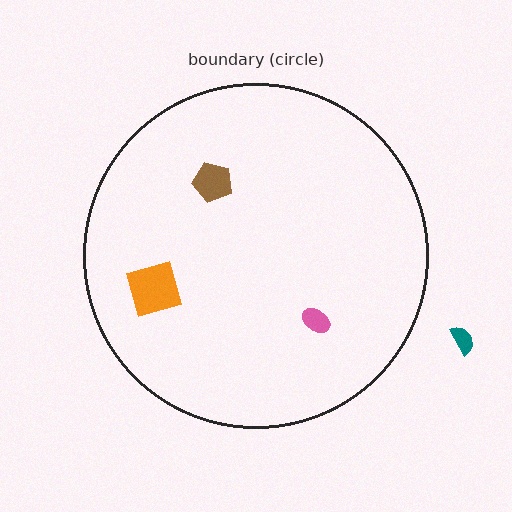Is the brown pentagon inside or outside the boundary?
Inside.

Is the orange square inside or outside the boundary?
Inside.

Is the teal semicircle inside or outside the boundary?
Outside.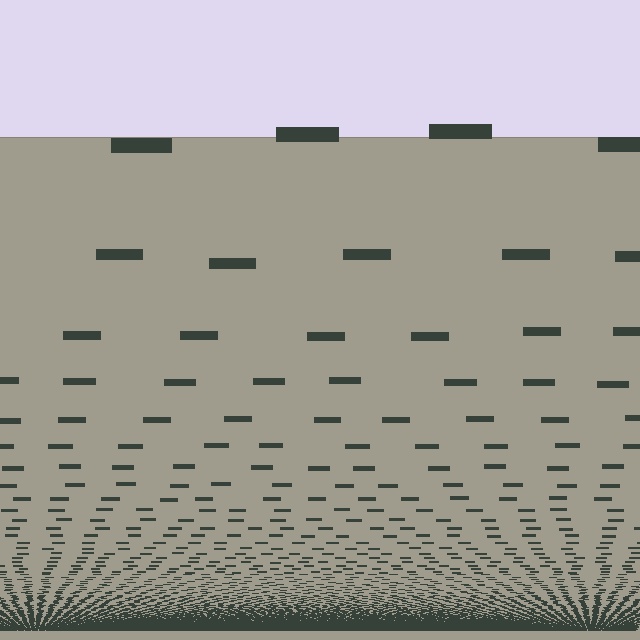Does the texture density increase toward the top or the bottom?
Density increases toward the bottom.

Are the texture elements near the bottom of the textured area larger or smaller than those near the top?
Smaller. The gradient is inverted — elements near the bottom are smaller and denser.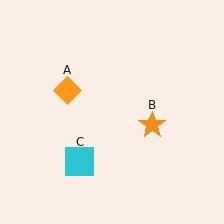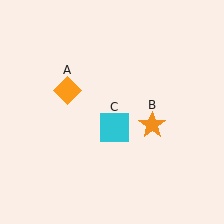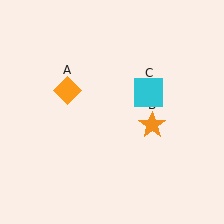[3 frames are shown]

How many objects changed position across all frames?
1 object changed position: cyan square (object C).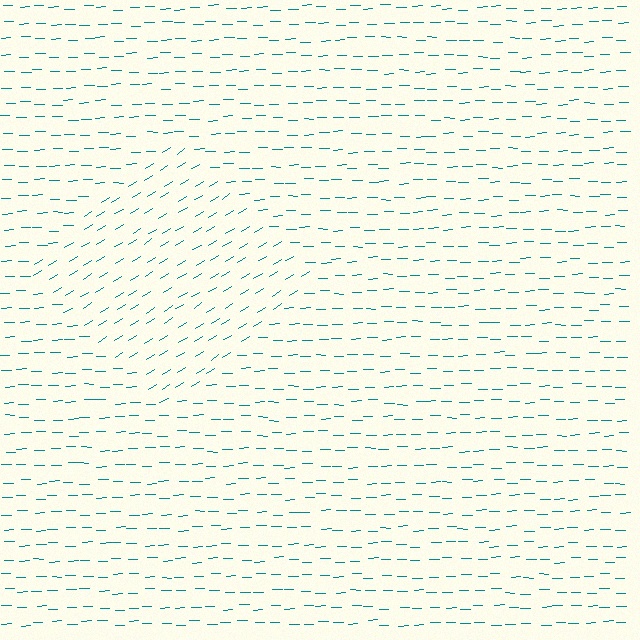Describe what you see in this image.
The image is filled with small teal line segments. A diamond region in the image has lines oriented differently from the surrounding lines, creating a visible texture boundary.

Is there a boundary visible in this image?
Yes, there is a texture boundary formed by a change in line orientation.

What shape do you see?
I see a diamond.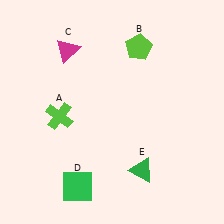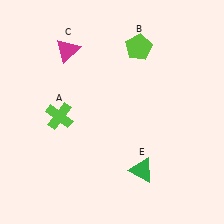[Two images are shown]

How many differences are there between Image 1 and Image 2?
There is 1 difference between the two images.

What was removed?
The green square (D) was removed in Image 2.